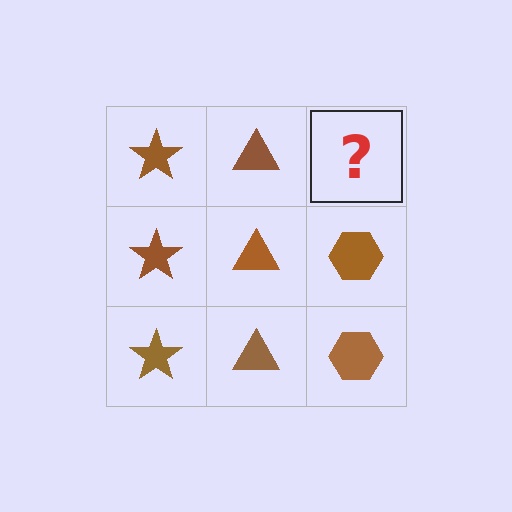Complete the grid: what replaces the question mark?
The question mark should be replaced with a brown hexagon.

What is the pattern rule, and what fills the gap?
The rule is that each column has a consistent shape. The gap should be filled with a brown hexagon.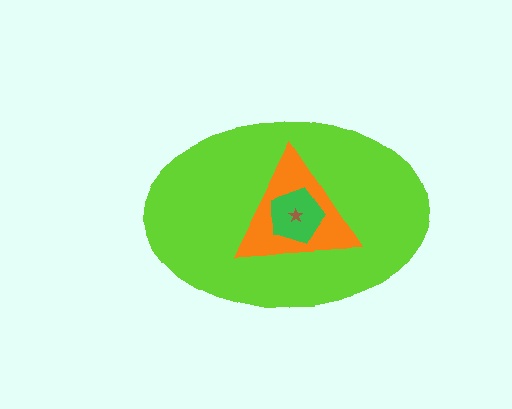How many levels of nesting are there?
4.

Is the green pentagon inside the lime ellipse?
Yes.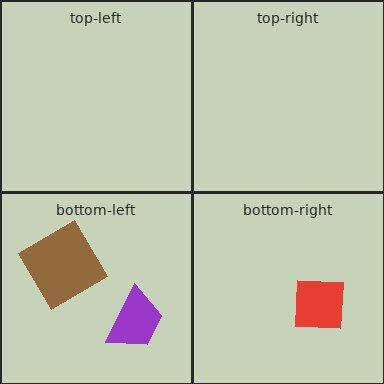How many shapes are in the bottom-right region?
1.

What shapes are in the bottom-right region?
The red square.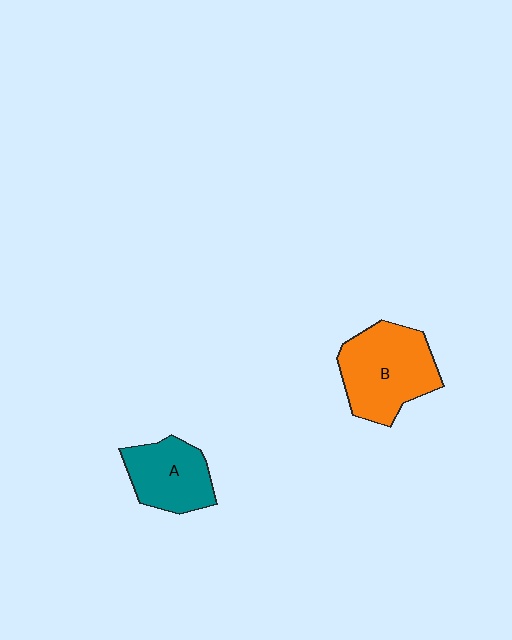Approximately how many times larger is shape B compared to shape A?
Approximately 1.4 times.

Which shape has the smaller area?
Shape A (teal).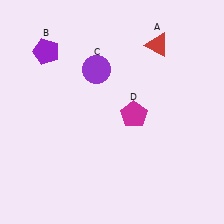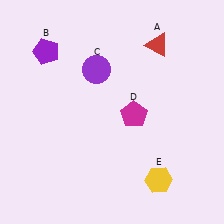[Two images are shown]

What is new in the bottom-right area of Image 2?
A yellow hexagon (E) was added in the bottom-right area of Image 2.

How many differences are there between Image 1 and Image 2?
There is 1 difference between the two images.